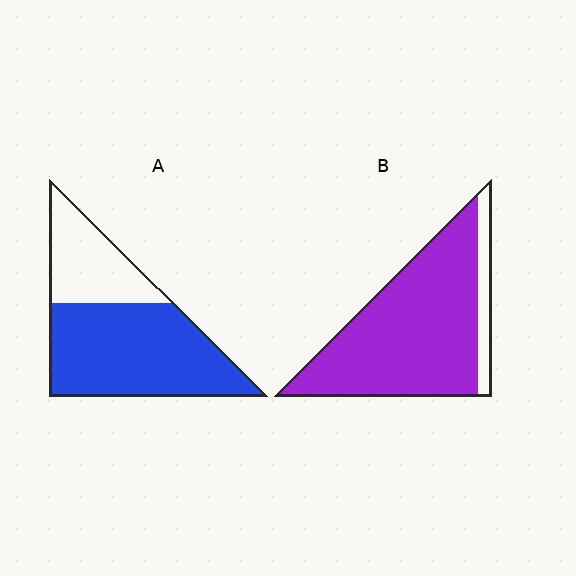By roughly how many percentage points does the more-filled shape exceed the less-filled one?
By roughly 20 percentage points (B over A).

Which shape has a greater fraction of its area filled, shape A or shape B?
Shape B.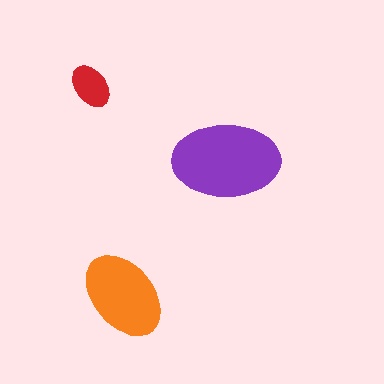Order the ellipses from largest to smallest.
the purple one, the orange one, the red one.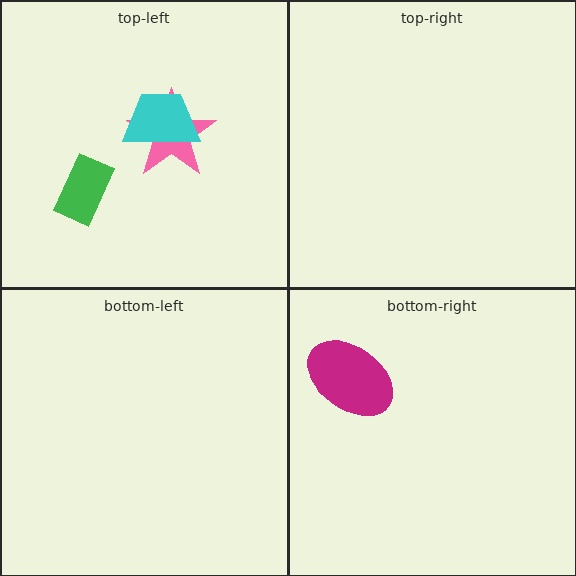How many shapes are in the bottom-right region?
1.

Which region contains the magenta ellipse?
The bottom-right region.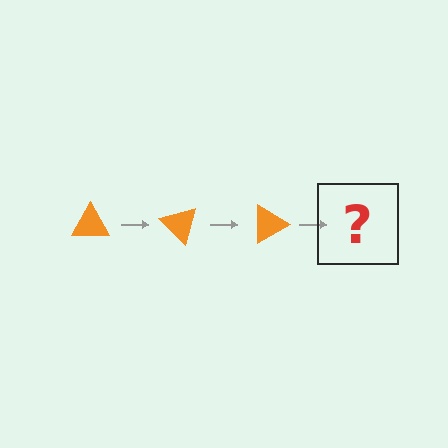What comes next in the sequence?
The next element should be an orange triangle rotated 135 degrees.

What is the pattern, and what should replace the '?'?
The pattern is that the triangle rotates 45 degrees each step. The '?' should be an orange triangle rotated 135 degrees.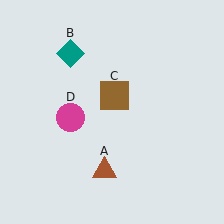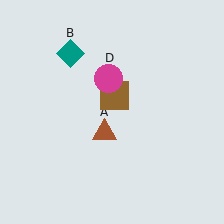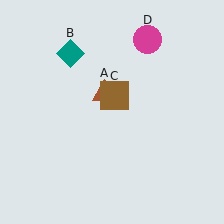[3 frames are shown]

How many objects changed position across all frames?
2 objects changed position: brown triangle (object A), magenta circle (object D).